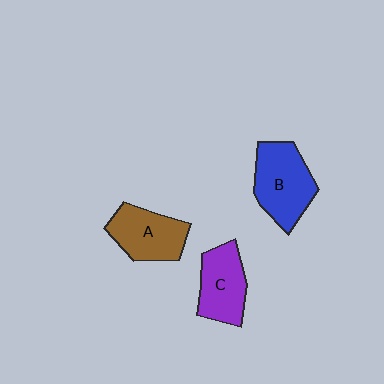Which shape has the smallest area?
Shape C (purple).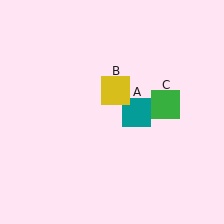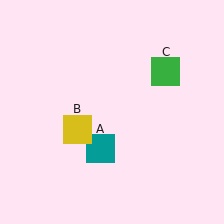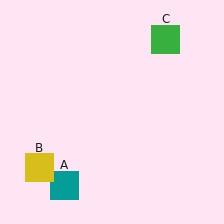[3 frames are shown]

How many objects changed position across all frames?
3 objects changed position: teal square (object A), yellow square (object B), green square (object C).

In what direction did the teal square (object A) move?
The teal square (object A) moved down and to the left.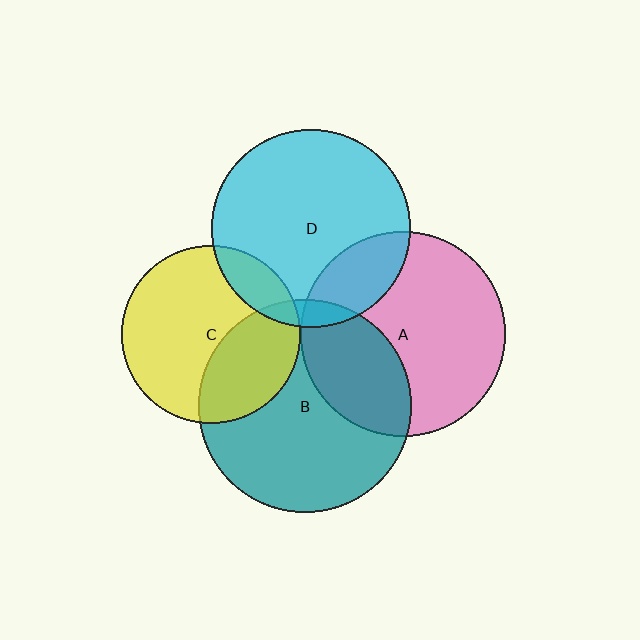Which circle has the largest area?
Circle B (teal).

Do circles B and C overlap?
Yes.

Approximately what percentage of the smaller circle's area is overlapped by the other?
Approximately 35%.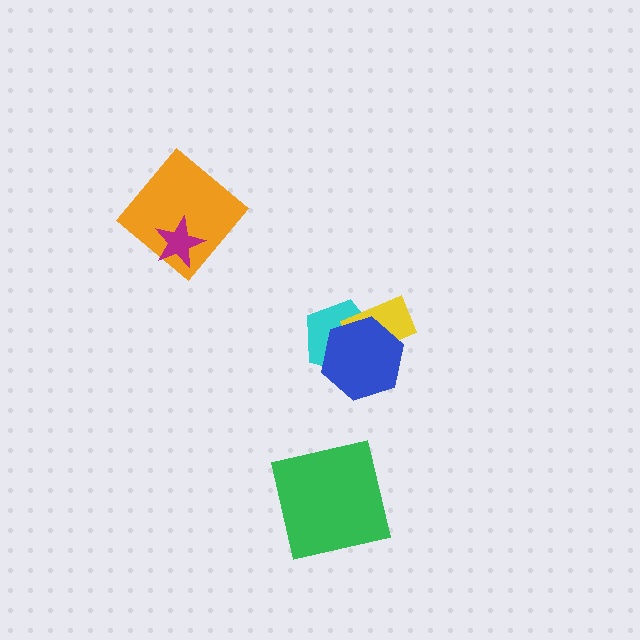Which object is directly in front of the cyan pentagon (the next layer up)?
The yellow rectangle is directly in front of the cyan pentagon.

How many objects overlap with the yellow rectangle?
2 objects overlap with the yellow rectangle.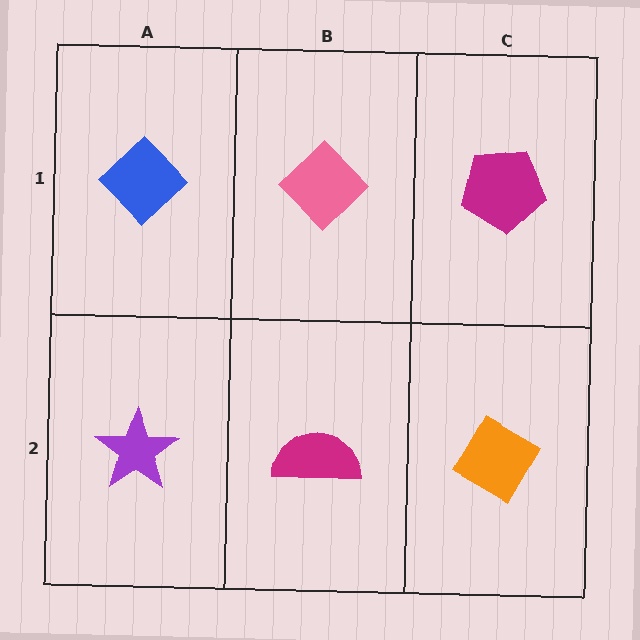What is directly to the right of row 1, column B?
A magenta pentagon.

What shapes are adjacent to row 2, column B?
A pink diamond (row 1, column B), a purple star (row 2, column A), an orange diamond (row 2, column C).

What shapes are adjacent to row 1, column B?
A magenta semicircle (row 2, column B), a blue diamond (row 1, column A), a magenta pentagon (row 1, column C).